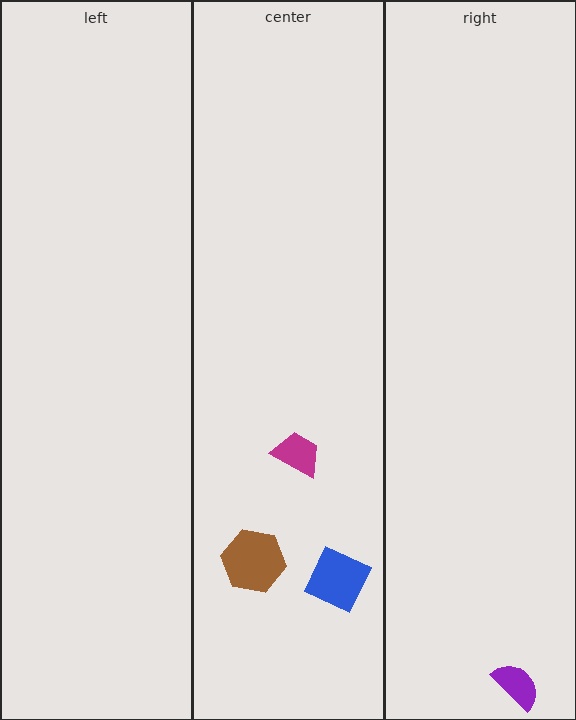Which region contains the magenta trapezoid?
The center region.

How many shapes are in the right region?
1.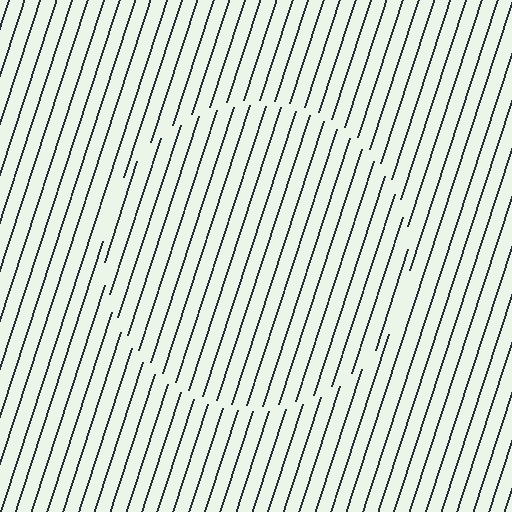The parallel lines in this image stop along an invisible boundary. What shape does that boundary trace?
An illusory circle. The interior of the shape contains the same grating, shifted by half a period — the contour is defined by the phase discontinuity where line-ends from the inner and outer gratings abut.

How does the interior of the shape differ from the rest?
The interior of the shape contains the same grating, shifted by half a period — the contour is defined by the phase discontinuity where line-ends from the inner and outer gratings abut.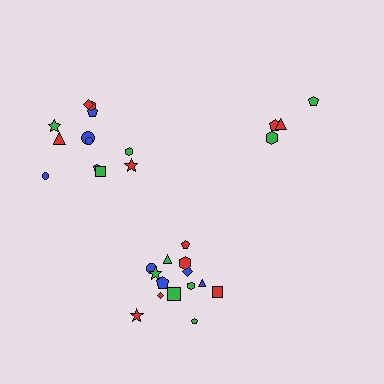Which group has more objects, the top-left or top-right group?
The top-left group.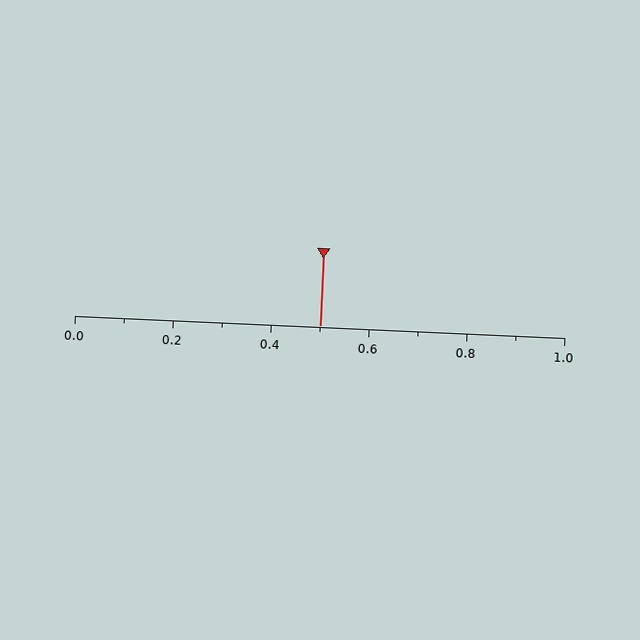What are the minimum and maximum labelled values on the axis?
The axis runs from 0.0 to 1.0.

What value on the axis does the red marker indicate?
The marker indicates approximately 0.5.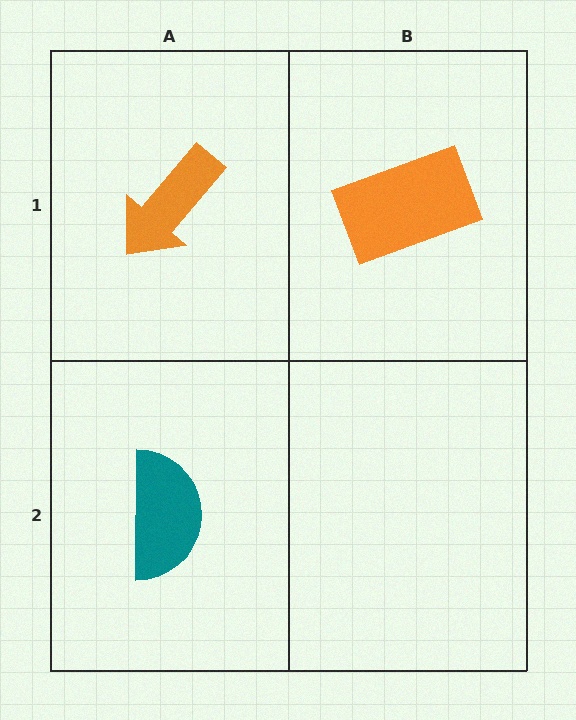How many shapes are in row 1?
2 shapes.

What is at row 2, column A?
A teal semicircle.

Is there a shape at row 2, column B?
No, that cell is empty.